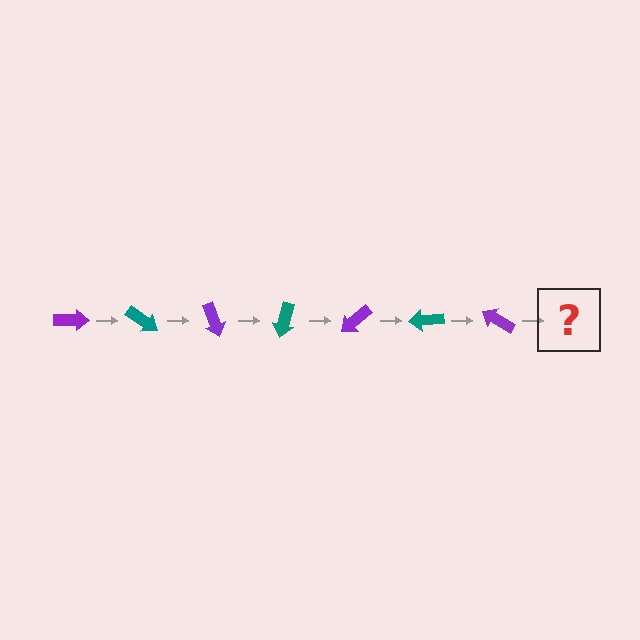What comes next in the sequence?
The next element should be a teal arrow, rotated 245 degrees from the start.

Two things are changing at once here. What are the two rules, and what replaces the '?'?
The two rules are that it rotates 35 degrees each step and the color cycles through purple and teal. The '?' should be a teal arrow, rotated 245 degrees from the start.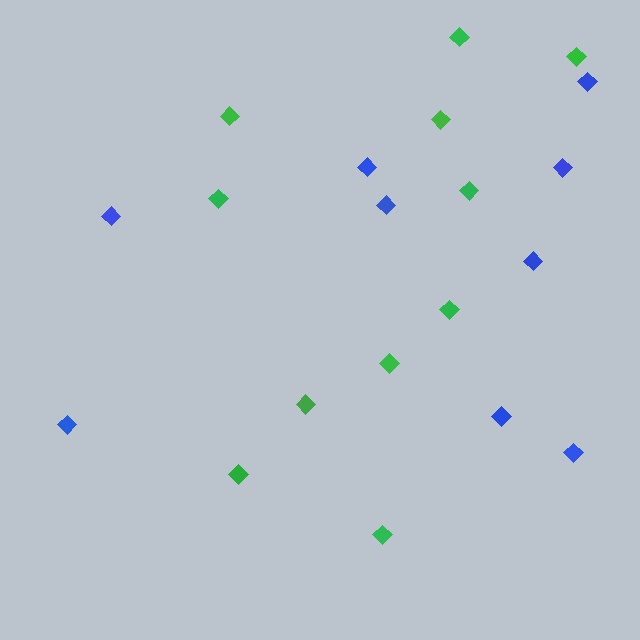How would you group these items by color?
There are 2 groups: one group of green diamonds (11) and one group of blue diamonds (9).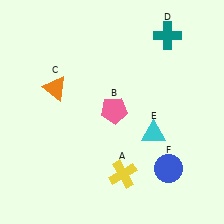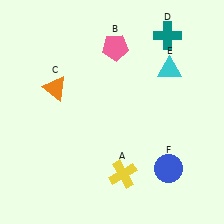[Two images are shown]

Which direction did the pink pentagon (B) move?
The pink pentagon (B) moved up.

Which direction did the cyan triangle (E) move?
The cyan triangle (E) moved up.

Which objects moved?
The objects that moved are: the pink pentagon (B), the cyan triangle (E).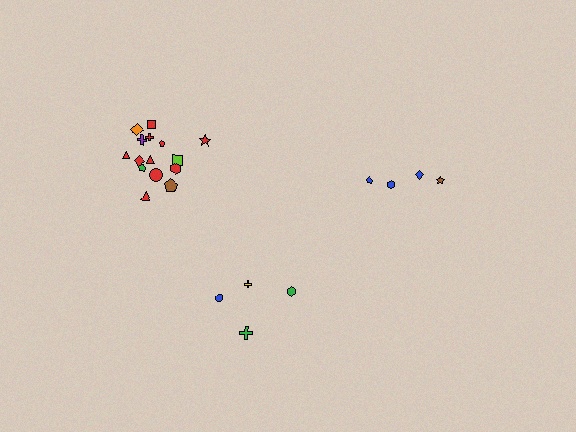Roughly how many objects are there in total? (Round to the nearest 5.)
Roughly 25 objects in total.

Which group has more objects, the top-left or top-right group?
The top-left group.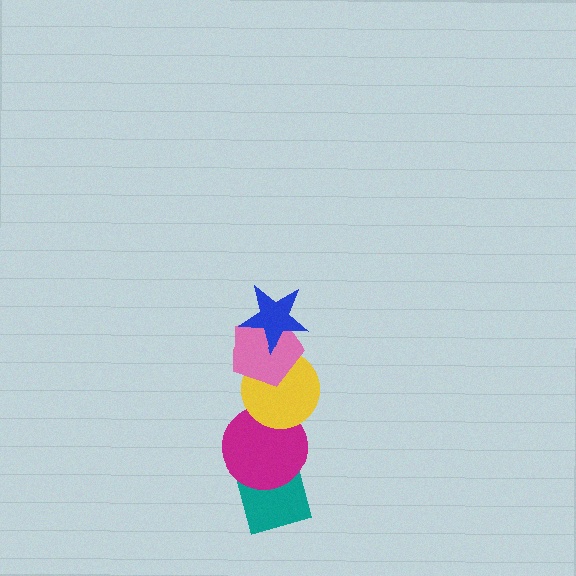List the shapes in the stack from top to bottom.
From top to bottom: the blue star, the pink pentagon, the yellow circle, the magenta circle, the teal diamond.